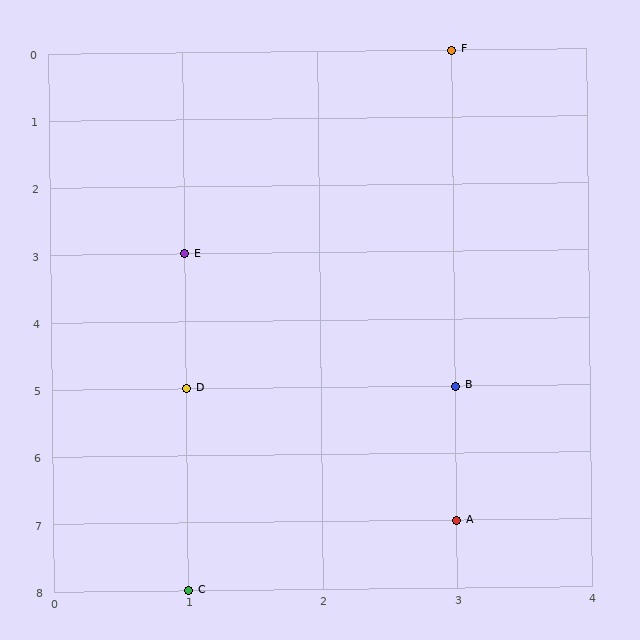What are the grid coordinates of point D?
Point D is at grid coordinates (1, 5).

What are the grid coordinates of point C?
Point C is at grid coordinates (1, 8).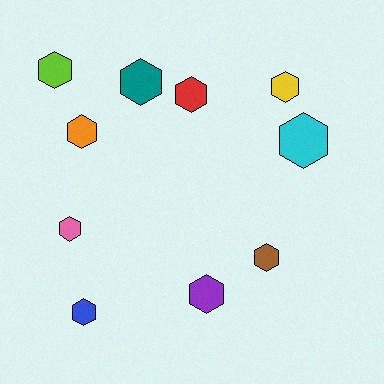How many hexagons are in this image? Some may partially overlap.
There are 10 hexagons.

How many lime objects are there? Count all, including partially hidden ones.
There is 1 lime object.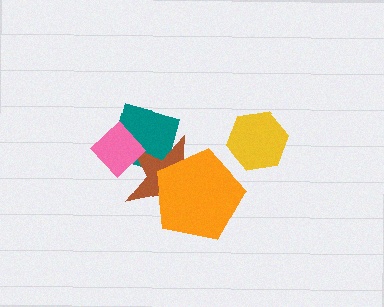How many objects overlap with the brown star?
3 objects overlap with the brown star.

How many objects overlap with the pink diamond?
2 objects overlap with the pink diamond.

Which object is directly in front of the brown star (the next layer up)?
The pink diamond is directly in front of the brown star.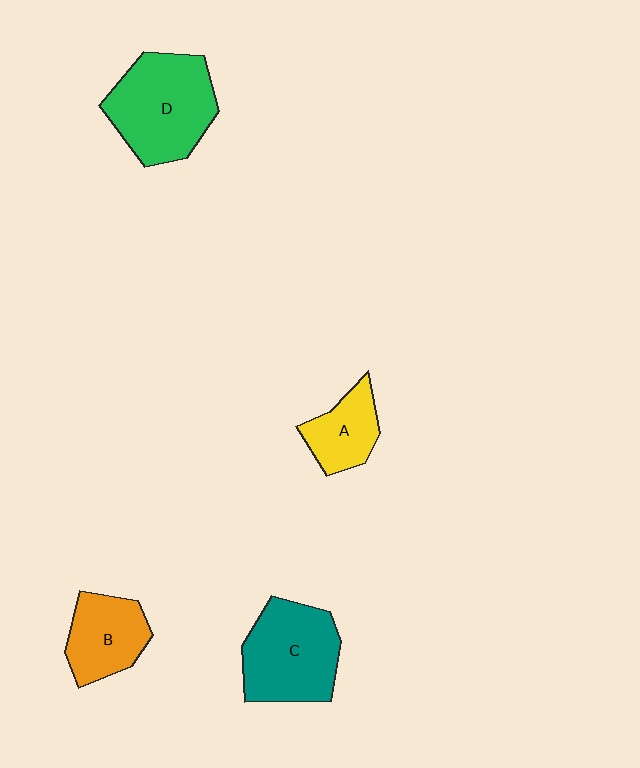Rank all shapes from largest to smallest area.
From largest to smallest: D (green), C (teal), B (orange), A (yellow).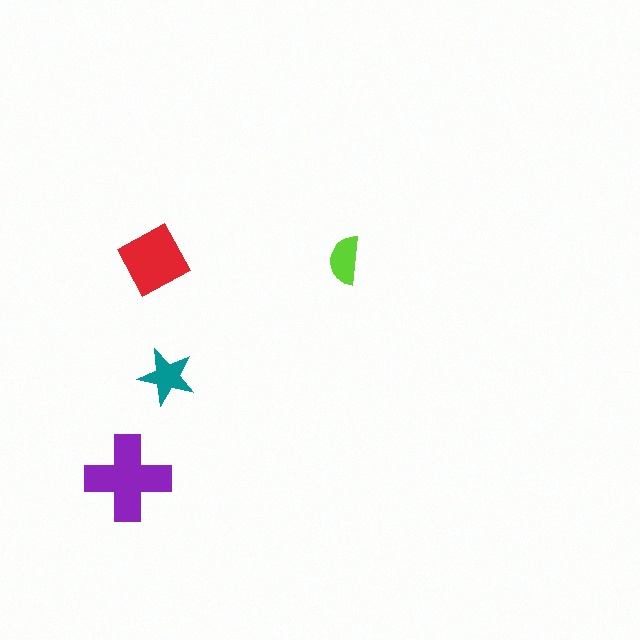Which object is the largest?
The purple cross.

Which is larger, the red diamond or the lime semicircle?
The red diamond.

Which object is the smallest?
The lime semicircle.